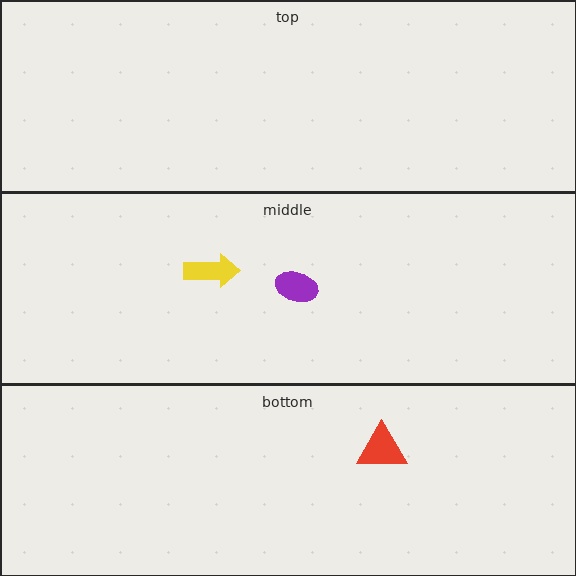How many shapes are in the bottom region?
1.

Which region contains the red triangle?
The bottom region.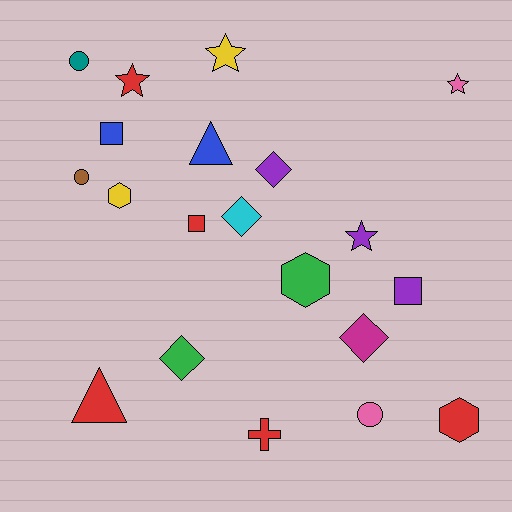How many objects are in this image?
There are 20 objects.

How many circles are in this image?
There are 3 circles.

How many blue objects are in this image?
There are 2 blue objects.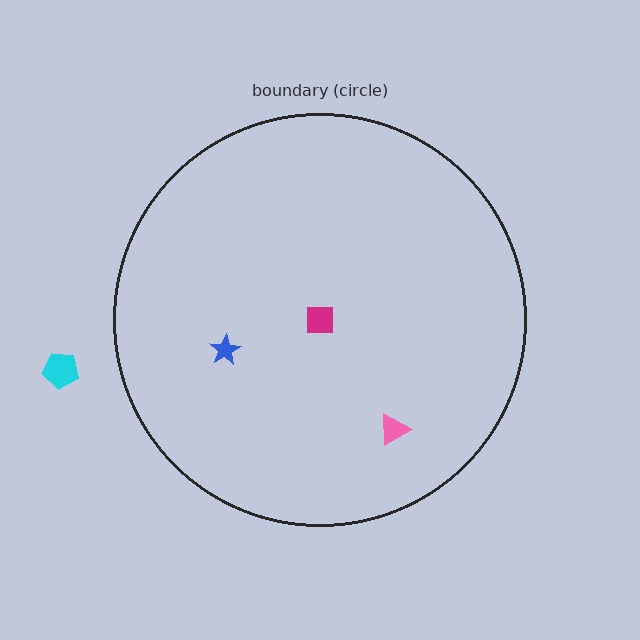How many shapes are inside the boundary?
3 inside, 1 outside.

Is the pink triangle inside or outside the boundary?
Inside.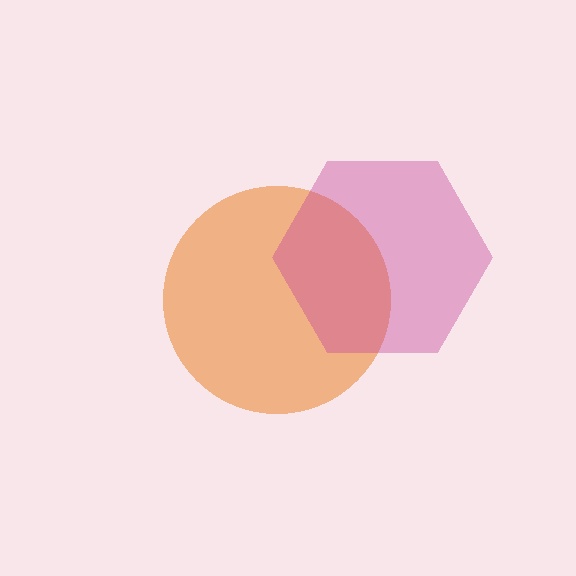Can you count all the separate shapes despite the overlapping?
Yes, there are 2 separate shapes.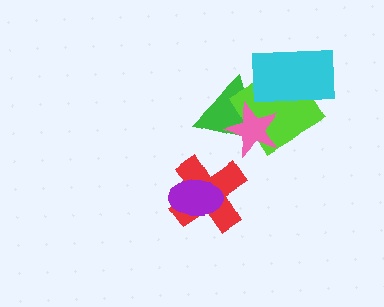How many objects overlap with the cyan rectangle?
1 object overlaps with the cyan rectangle.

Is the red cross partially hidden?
Yes, it is partially covered by another shape.